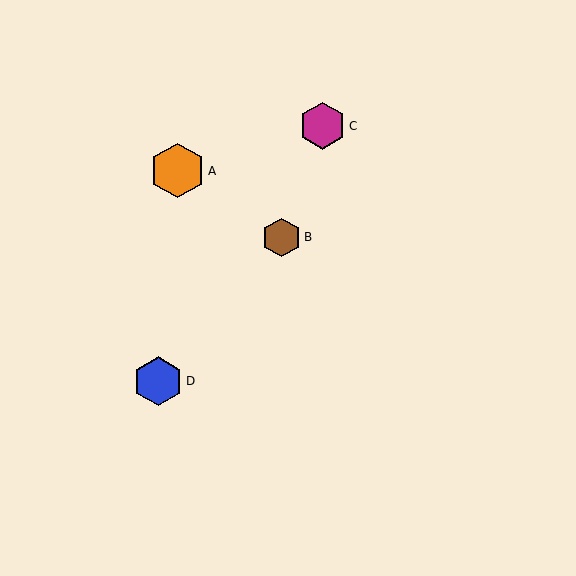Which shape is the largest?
The orange hexagon (labeled A) is the largest.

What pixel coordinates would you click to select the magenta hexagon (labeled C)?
Click at (323, 126) to select the magenta hexagon C.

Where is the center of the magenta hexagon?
The center of the magenta hexagon is at (323, 126).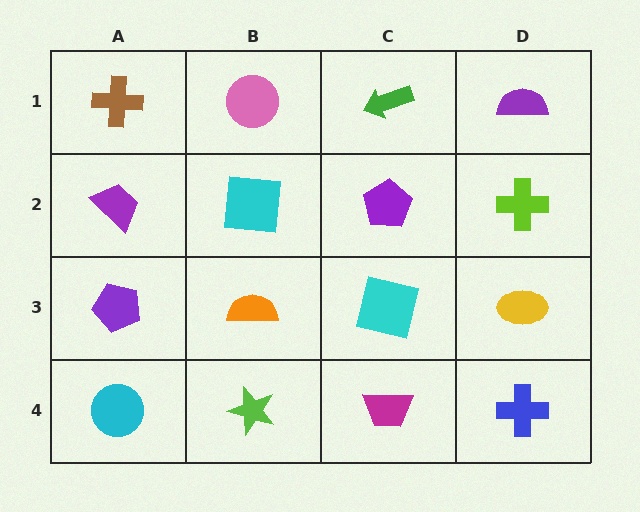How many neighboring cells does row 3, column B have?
4.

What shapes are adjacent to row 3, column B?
A cyan square (row 2, column B), a lime star (row 4, column B), a purple pentagon (row 3, column A), a cyan square (row 3, column C).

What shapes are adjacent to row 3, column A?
A purple trapezoid (row 2, column A), a cyan circle (row 4, column A), an orange semicircle (row 3, column B).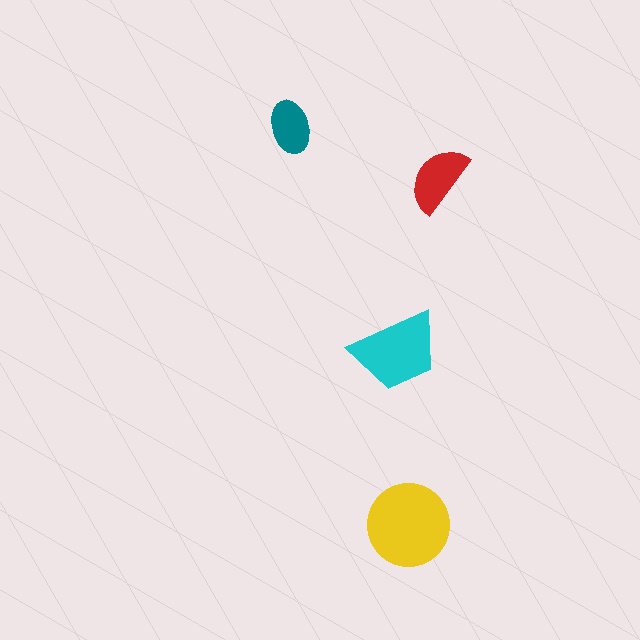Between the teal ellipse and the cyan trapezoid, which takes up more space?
The cyan trapezoid.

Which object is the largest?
The yellow circle.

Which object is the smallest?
The teal ellipse.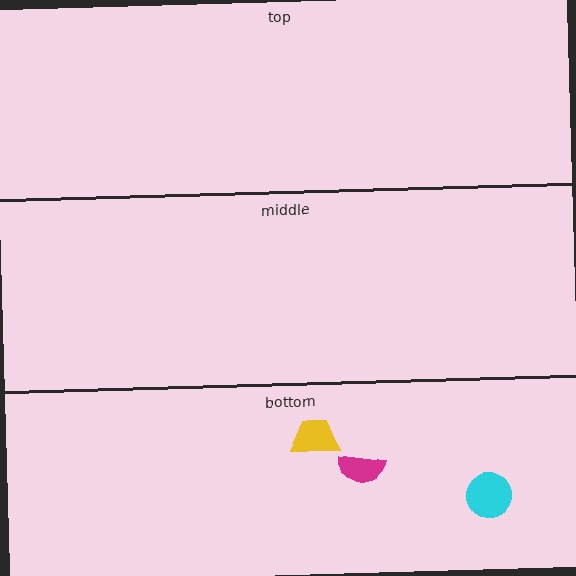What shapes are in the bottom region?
The cyan circle, the yellow trapezoid, the magenta semicircle.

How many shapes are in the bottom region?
3.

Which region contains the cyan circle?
The bottom region.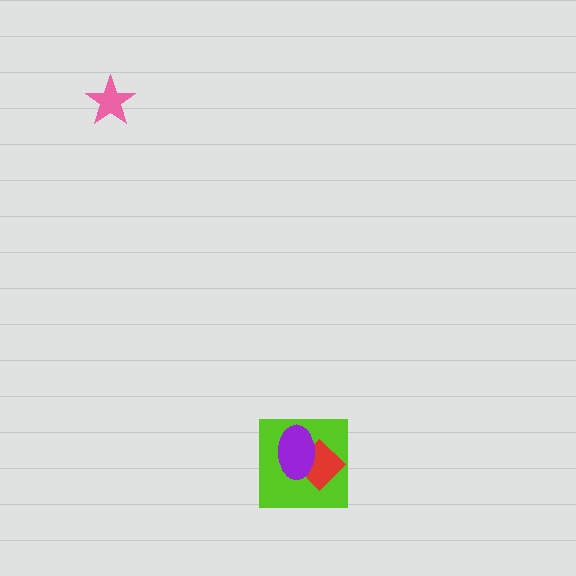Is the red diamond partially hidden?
Yes, it is partially covered by another shape.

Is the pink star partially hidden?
No, no other shape covers it.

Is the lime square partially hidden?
Yes, it is partially covered by another shape.